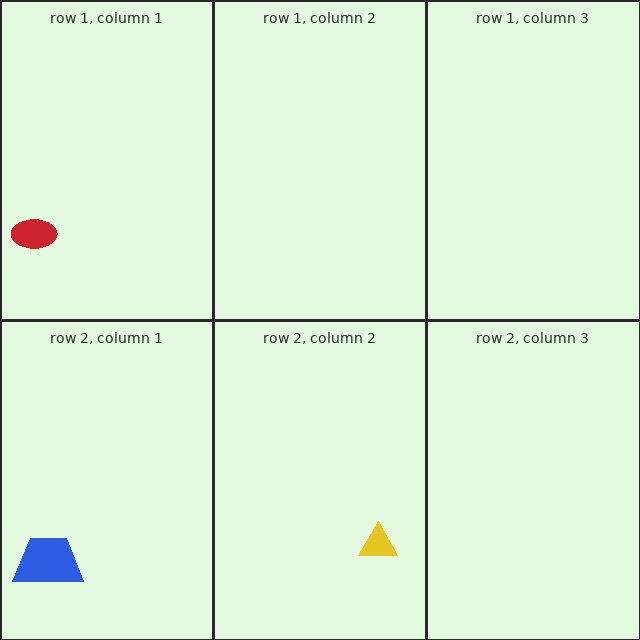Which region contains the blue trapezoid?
The row 2, column 1 region.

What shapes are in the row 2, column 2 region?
The yellow triangle.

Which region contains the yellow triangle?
The row 2, column 2 region.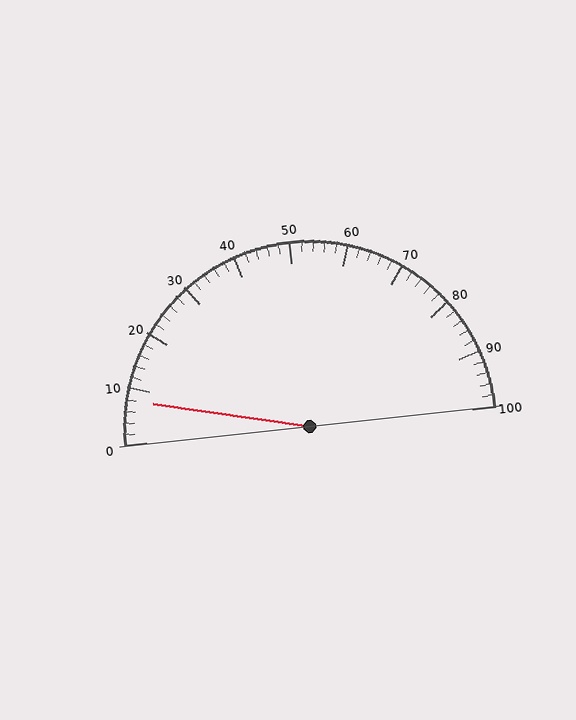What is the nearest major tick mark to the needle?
The nearest major tick mark is 10.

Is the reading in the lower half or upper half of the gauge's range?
The reading is in the lower half of the range (0 to 100).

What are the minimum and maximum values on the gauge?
The gauge ranges from 0 to 100.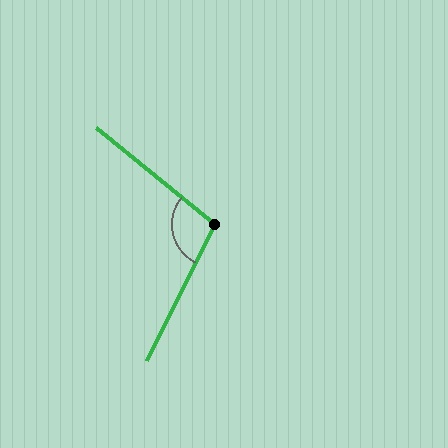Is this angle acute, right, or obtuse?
It is obtuse.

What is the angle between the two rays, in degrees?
Approximately 103 degrees.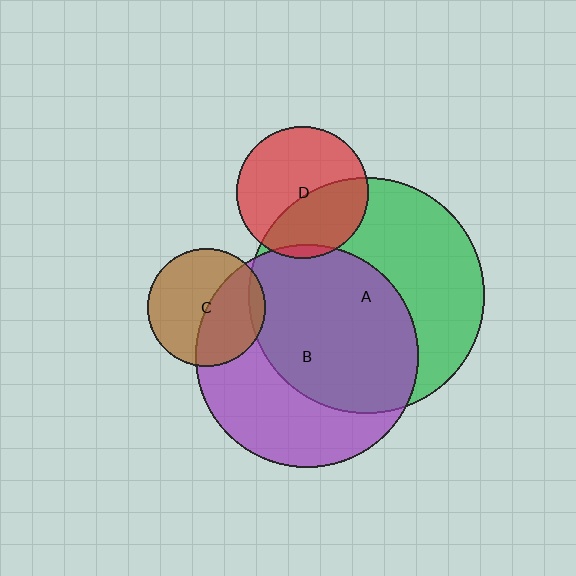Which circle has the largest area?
Circle A (green).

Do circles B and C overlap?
Yes.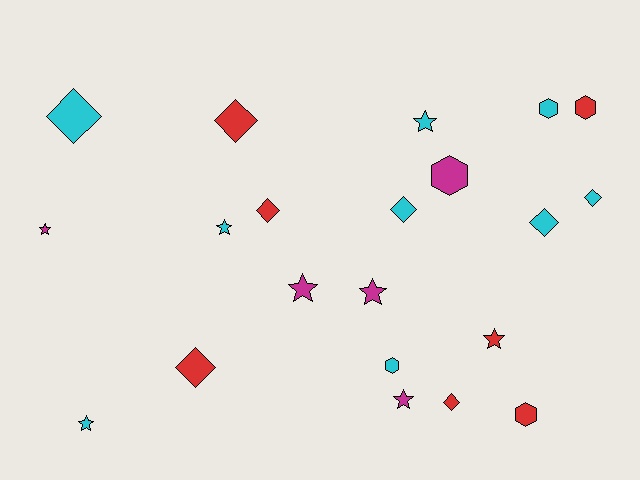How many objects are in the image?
There are 21 objects.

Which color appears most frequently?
Cyan, with 9 objects.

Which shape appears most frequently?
Star, with 8 objects.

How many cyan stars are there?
There are 3 cyan stars.